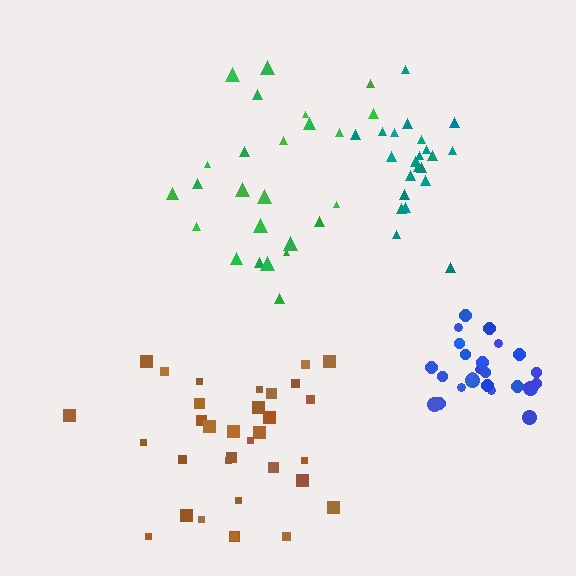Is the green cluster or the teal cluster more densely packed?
Teal.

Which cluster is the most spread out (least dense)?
Green.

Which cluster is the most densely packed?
Blue.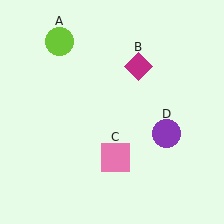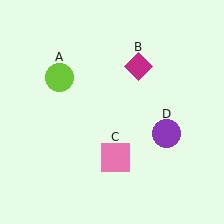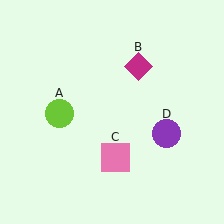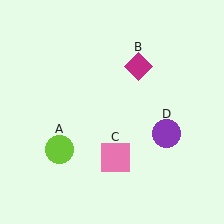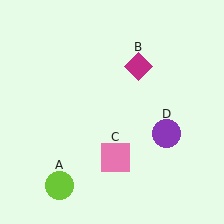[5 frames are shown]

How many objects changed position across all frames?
1 object changed position: lime circle (object A).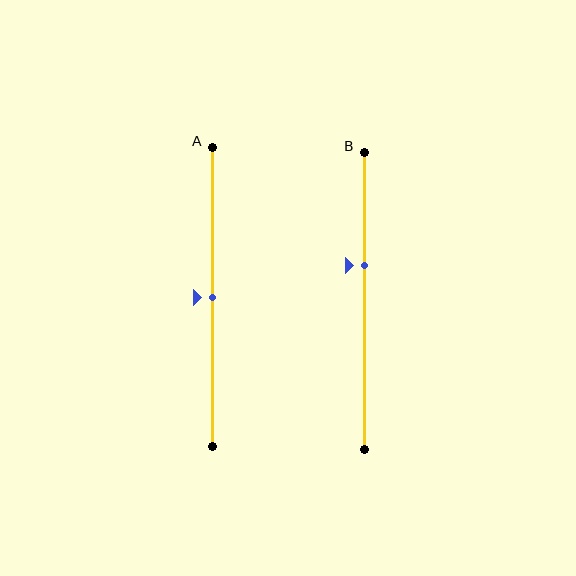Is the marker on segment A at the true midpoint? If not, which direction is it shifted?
Yes, the marker on segment A is at the true midpoint.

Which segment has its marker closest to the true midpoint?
Segment A has its marker closest to the true midpoint.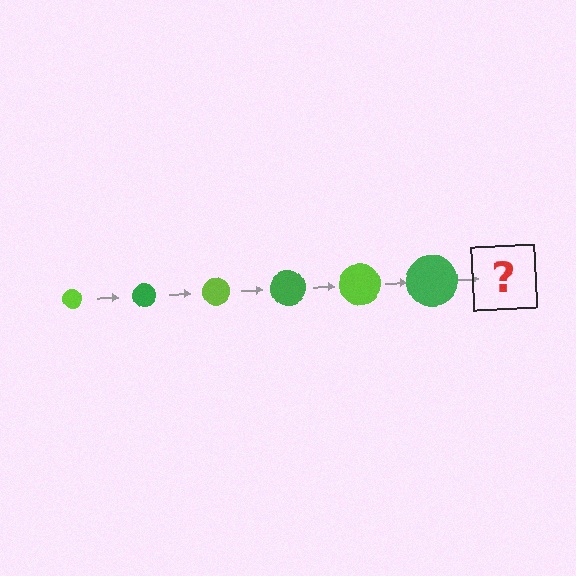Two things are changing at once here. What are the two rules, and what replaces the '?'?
The two rules are that the circle grows larger each step and the color cycles through lime and green. The '?' should be a lime circle, larger than the previous one.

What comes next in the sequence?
The next element should be a lime circle, larger than the previous one.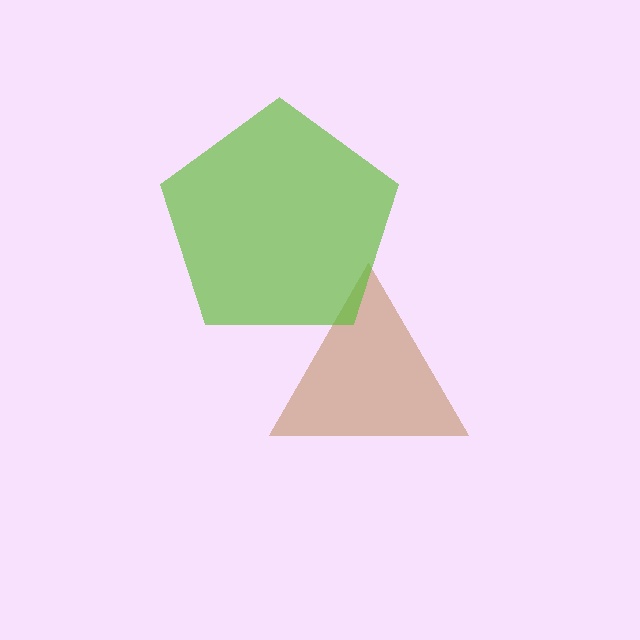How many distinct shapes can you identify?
There are 2 distinct shapes: a brown triangle, a lime pentagon.